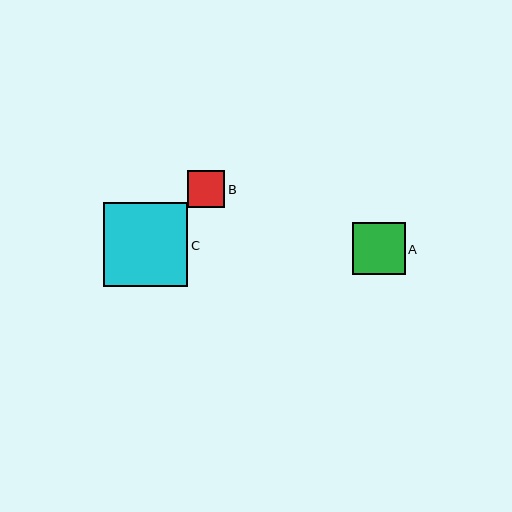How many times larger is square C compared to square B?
Square C is approximately 2.2 times the size of square B.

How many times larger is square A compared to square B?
Square A is approximately 1.4 times the size of square B.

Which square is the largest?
Square C is the largest with a size of approximately 85 pixels.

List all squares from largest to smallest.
From largest to smallest: C, A, B.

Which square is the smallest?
Square B is the smallest with a size of approximately 38 pixels.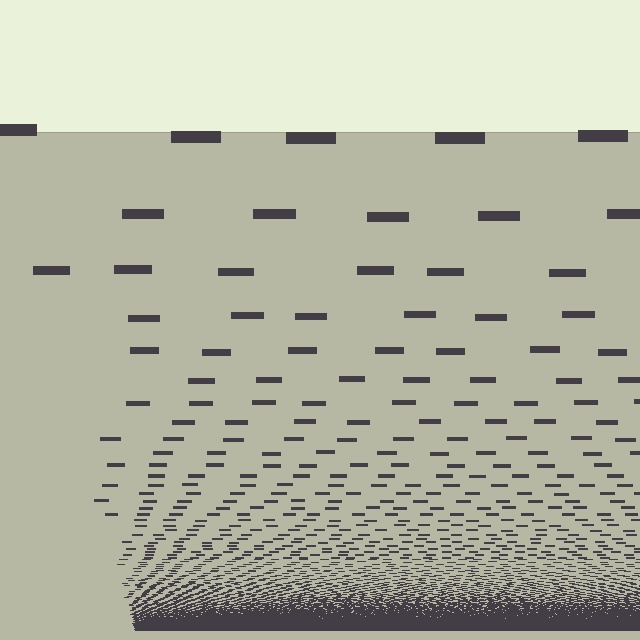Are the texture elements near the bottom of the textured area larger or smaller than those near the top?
Smaller. The gradient is inverted — elements near the bottom are smaller and denser.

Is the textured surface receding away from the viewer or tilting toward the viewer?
The surface appears to tilt toward the viewer. Texture elements get larger and sparser toward the top.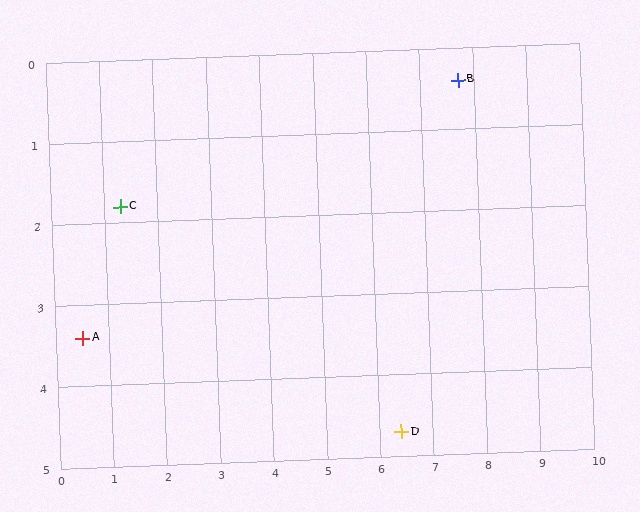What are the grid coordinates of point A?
Point A is at approximately (0.5, 3.4).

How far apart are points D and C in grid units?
Points D and C are about 5.9 grid units apart.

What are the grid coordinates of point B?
Point B is at approximately (7.7, 0.4).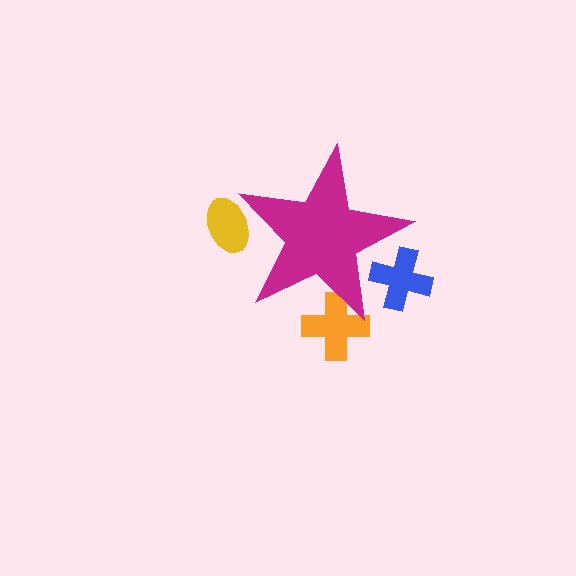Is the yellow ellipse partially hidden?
Yes, the yellow ellipse is partially hidden behind the magenta star.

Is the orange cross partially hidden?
Yes, the orange cross is partially hidden behind the magenta star.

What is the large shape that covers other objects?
A magenta star.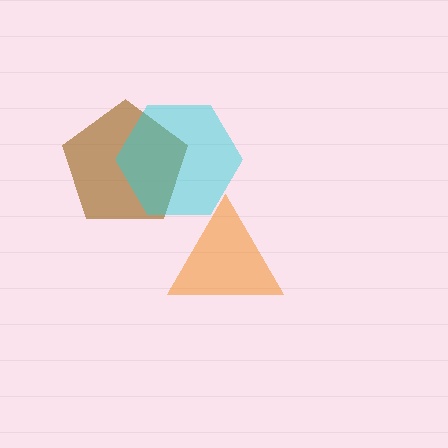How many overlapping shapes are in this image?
There are 3 overlapping shapes in the image.